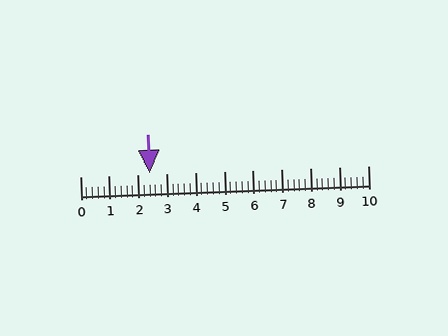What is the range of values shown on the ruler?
The ruler shows values from 0 to 10.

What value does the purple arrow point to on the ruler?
The purple arrow points to approximately 2.4.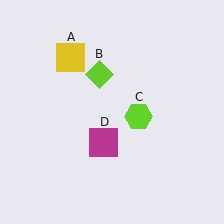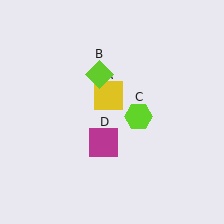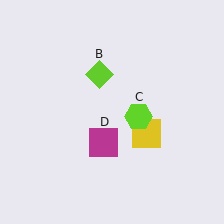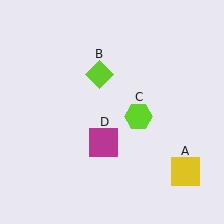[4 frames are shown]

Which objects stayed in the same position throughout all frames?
Lime diamond (object B) and lime hexagon (object C) and magenta square (object D) remained stationary.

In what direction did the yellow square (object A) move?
The yellow square (object A) moved down and to the right.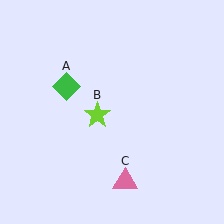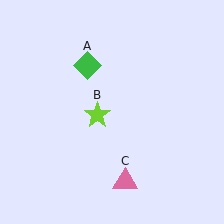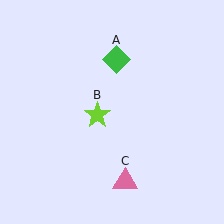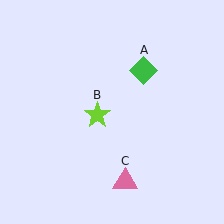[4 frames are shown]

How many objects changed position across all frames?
1 object changed position: green diamond (object A).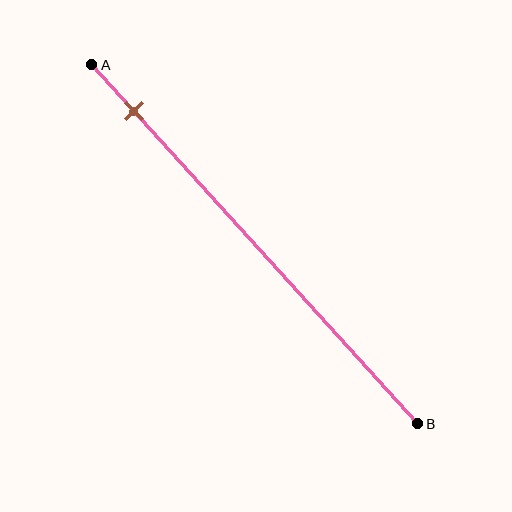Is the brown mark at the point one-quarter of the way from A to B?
No, the mark is at about 15% from A, not at the 25% one-quarter point.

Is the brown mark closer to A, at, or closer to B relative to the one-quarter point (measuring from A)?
The brown mark is closer to point A than the one-quarter point of segment AB.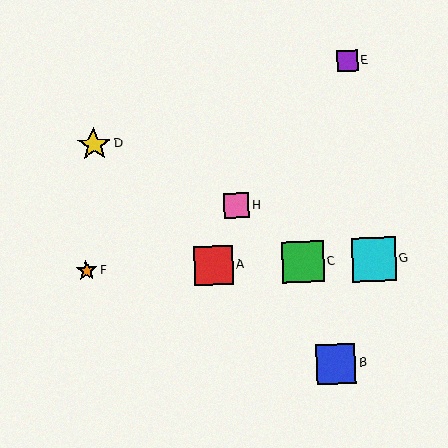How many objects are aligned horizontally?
4 objects (A, C, F, G) are aligned horizontally.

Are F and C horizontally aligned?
Yes, both are at y≈271.